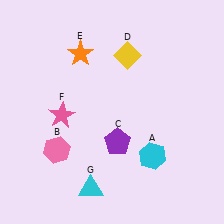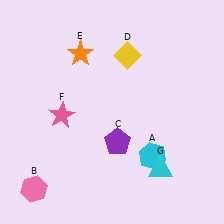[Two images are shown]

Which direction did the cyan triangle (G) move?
The cyan triangle (G) moved right.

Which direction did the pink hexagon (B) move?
The pink hexagon (B) moved down.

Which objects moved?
The objects that moved are: the pink hexagon (B), the cyan triangle (G).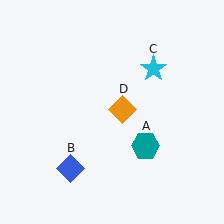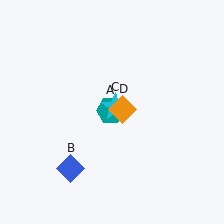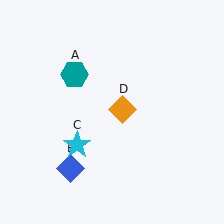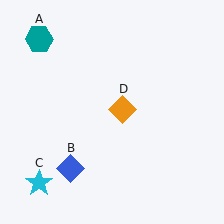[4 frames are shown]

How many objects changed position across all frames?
2 objects changed position: teal hexagon (object A), cyan star (object C).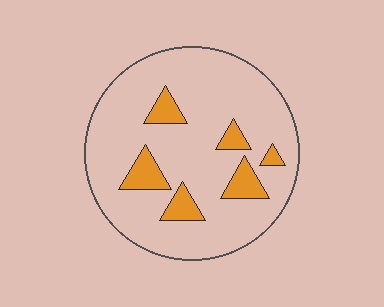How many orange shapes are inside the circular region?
6.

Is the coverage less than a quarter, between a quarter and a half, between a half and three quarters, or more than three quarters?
Less than a quarter.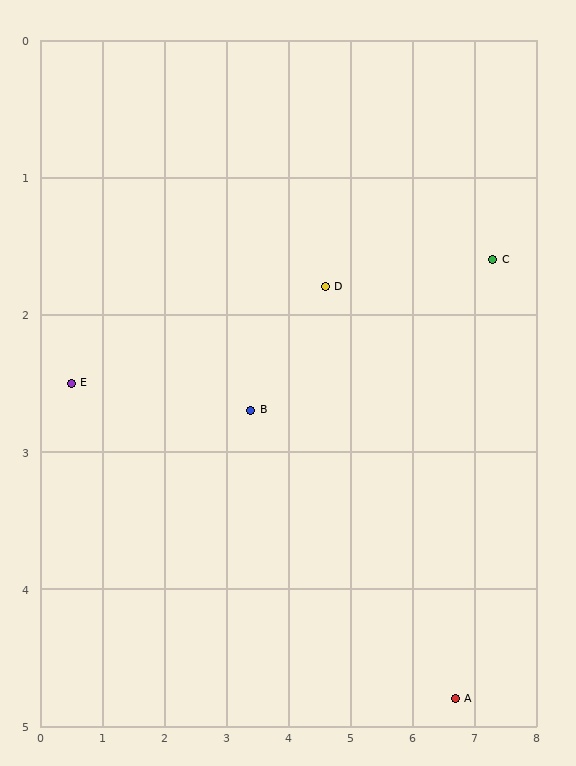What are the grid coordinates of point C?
Point C is at approximately (7.3, 1.6).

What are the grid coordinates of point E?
Point E is at approximately (0.5, 2.5).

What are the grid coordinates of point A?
Point A is at approximately (6.7, 4.8).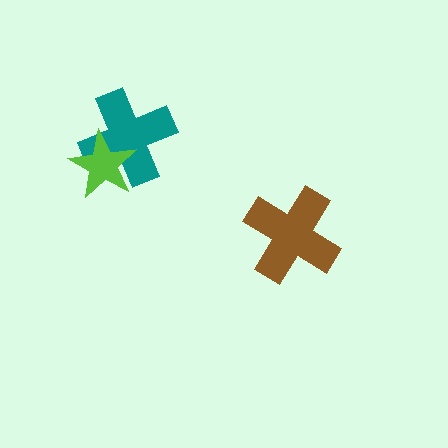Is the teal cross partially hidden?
Yes, it is partially covered by another shape.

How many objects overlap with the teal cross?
1 object overlaps with the teal cross.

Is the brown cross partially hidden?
No, no other shape covers it.